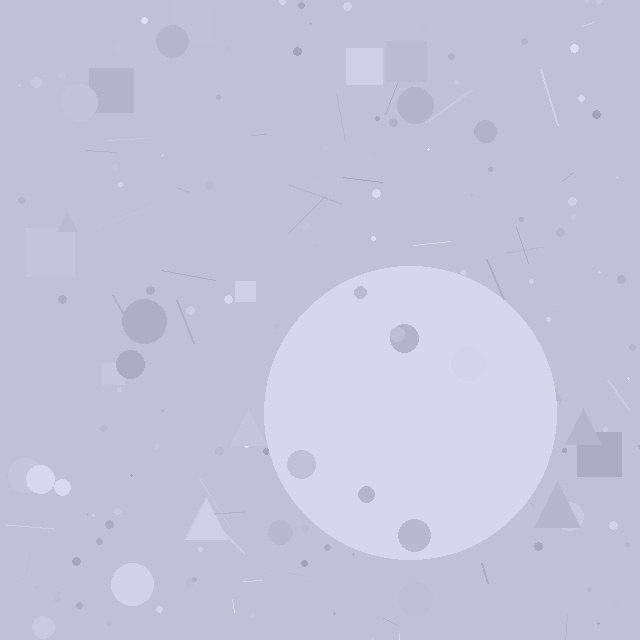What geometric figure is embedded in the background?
A circle is embedded in the background.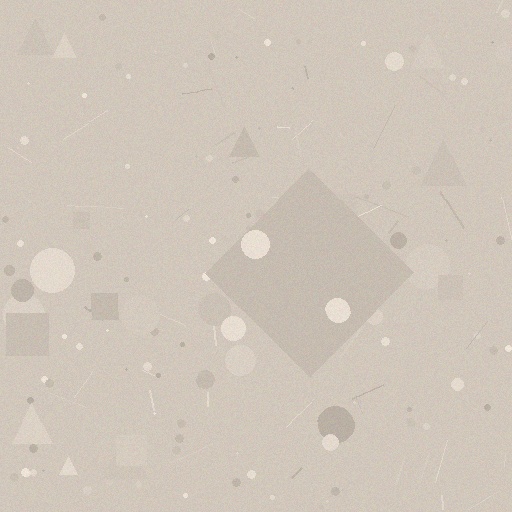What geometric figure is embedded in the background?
A diamond is embedded in the background.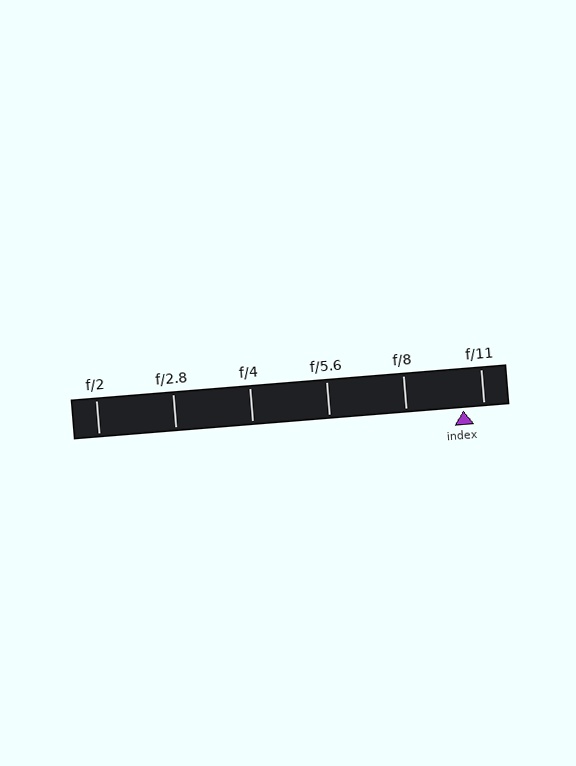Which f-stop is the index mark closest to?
The index mark is closest to f/11.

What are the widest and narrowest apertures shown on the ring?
The widest aperture shown is f/2 and the narrowest is f/11.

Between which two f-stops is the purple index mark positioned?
The index mark is between f/8 and f/11.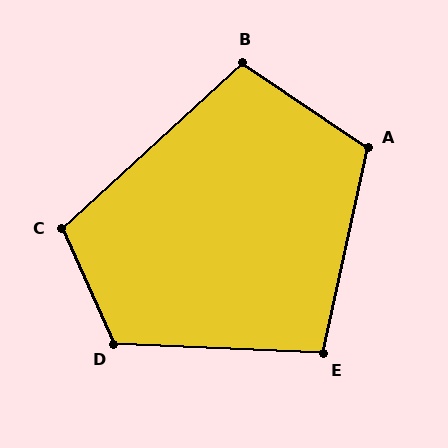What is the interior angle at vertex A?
Approximately 112 degrees (obtuse).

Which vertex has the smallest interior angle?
E, at approximately 100 degrees.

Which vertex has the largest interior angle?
D, at approximately 117 degrees.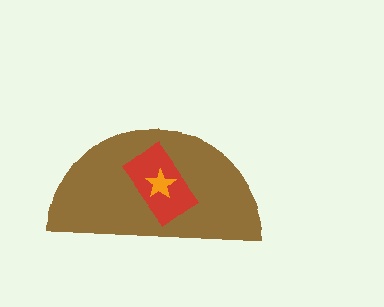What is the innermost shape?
The orange star.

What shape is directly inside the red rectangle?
The orange star.